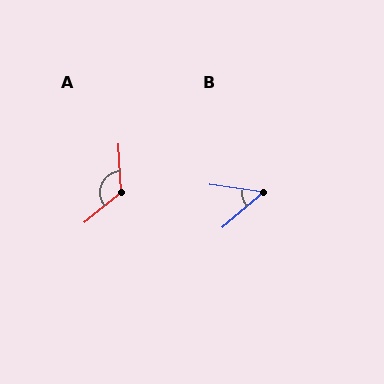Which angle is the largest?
A, at approximately 126 degrees.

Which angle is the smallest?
B, at approximately 48 degrees.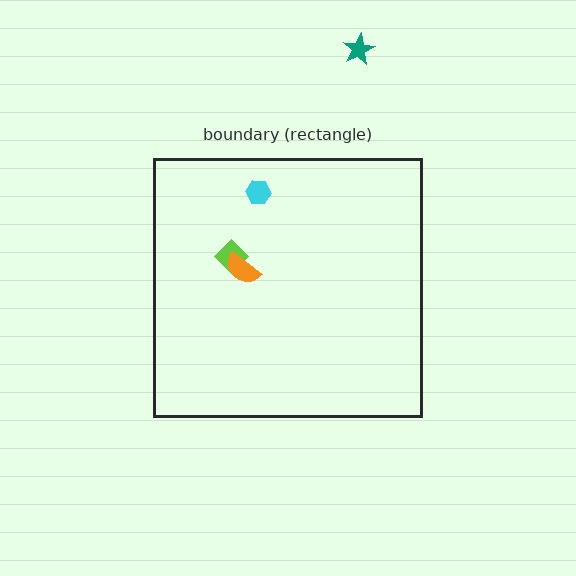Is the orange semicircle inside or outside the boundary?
Inside.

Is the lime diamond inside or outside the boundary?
Inside.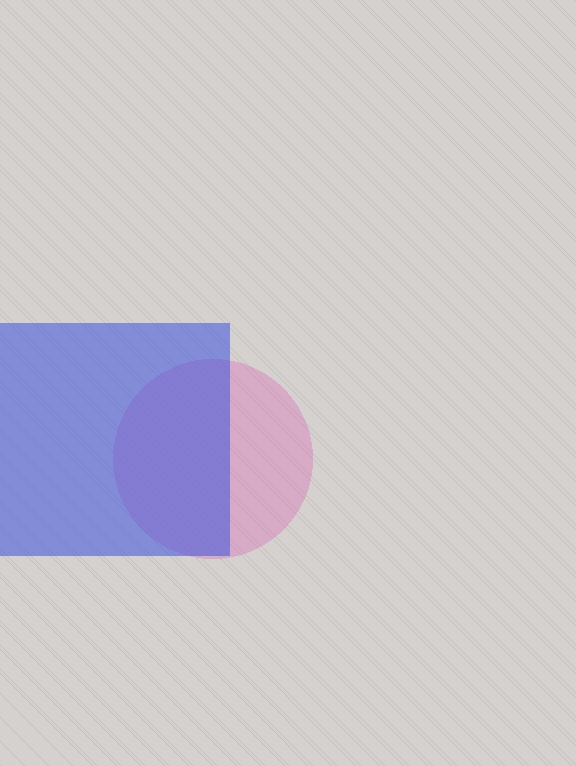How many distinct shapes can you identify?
There are 2 distinct shapes: a pink circle, a blue square.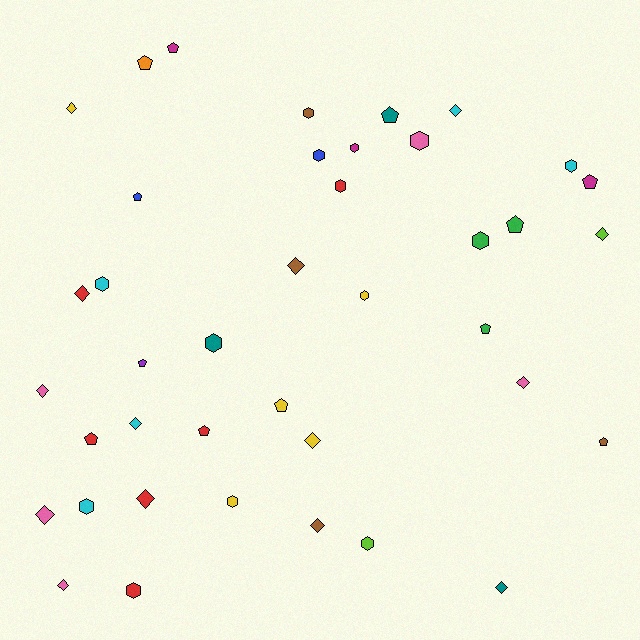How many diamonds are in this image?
There are 14 diamonds.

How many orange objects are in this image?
There is 1 orange object.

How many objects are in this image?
There are 40 objects.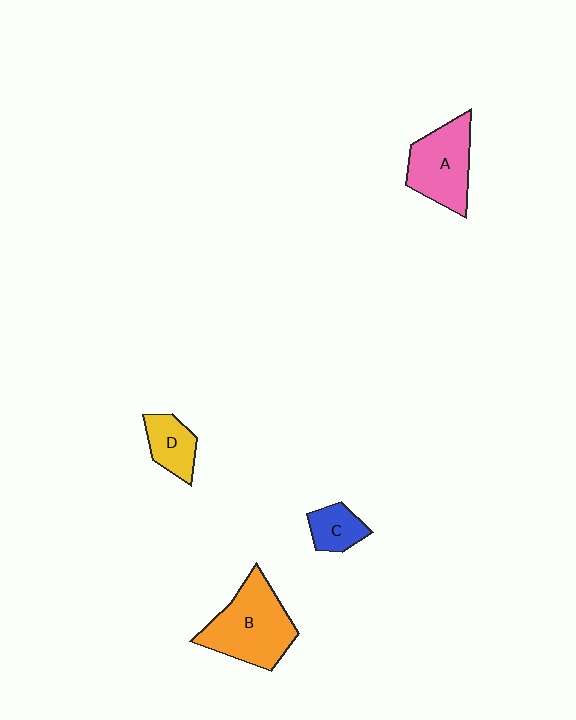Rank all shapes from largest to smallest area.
From largest to smallest: B (orange), A (pink), D (yellow), C (blue).